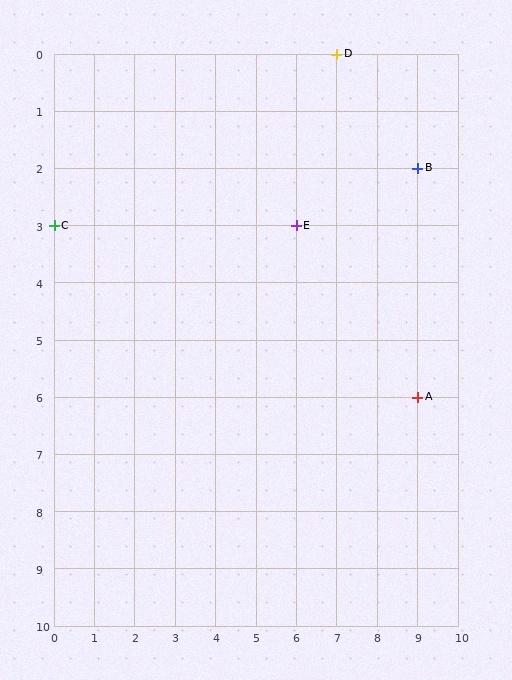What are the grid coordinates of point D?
Point D is at grid coordinates (7, 0).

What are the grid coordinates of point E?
Point E is at grid coordinates (6, 3).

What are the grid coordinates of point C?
Point C is at grid coordinates (0, 3).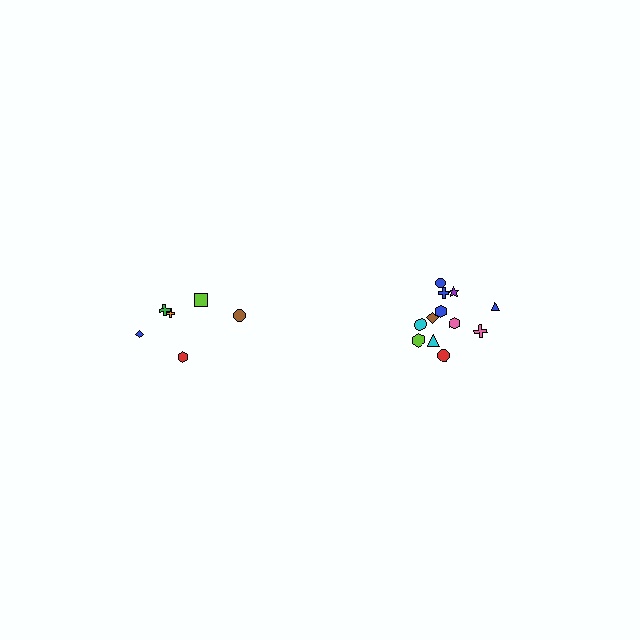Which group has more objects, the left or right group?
The right group.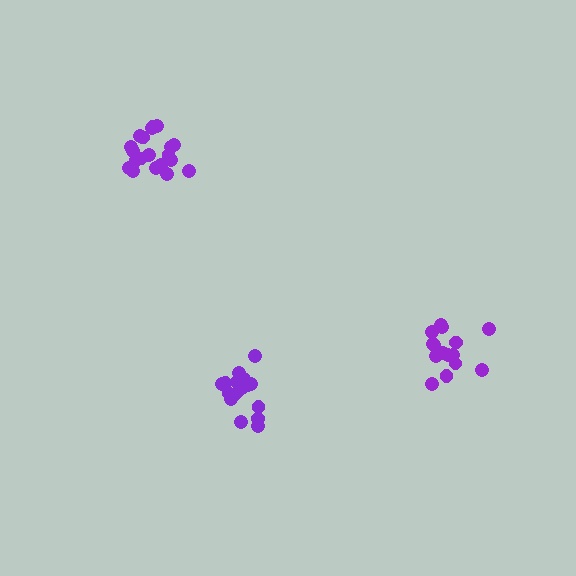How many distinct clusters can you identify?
There are 3 distinct clusters.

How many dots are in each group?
Group 1: 20 dots, Group 2: 18 dots, Group 3: 15 dots (53 total).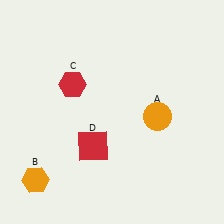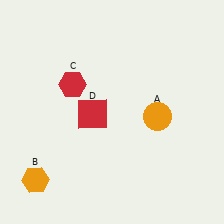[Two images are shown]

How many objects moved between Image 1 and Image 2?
1 object moved between the two images.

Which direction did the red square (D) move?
The red square (D) moved up.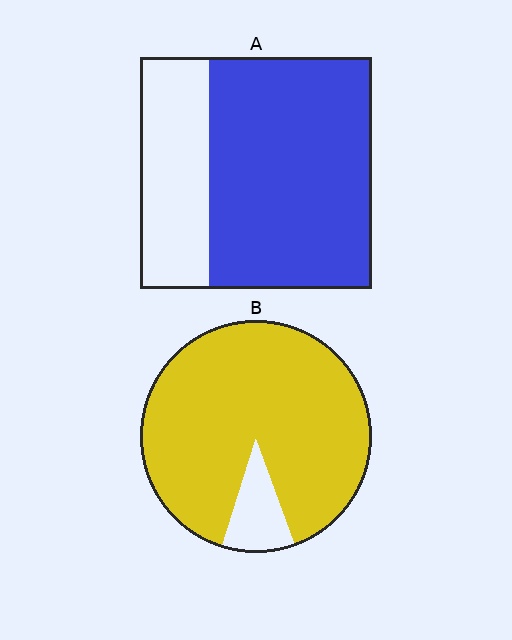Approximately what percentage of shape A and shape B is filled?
A is approximately 70% and B is approximately 90%.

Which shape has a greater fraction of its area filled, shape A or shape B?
Shape B.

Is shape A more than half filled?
Yes.